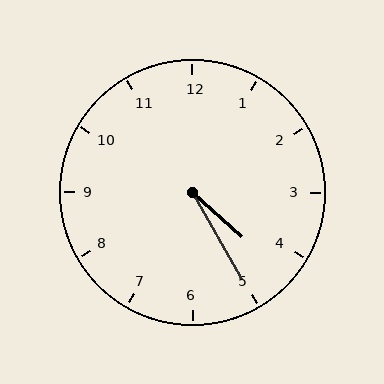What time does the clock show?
4:25.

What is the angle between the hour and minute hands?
Approximately 18 degrees.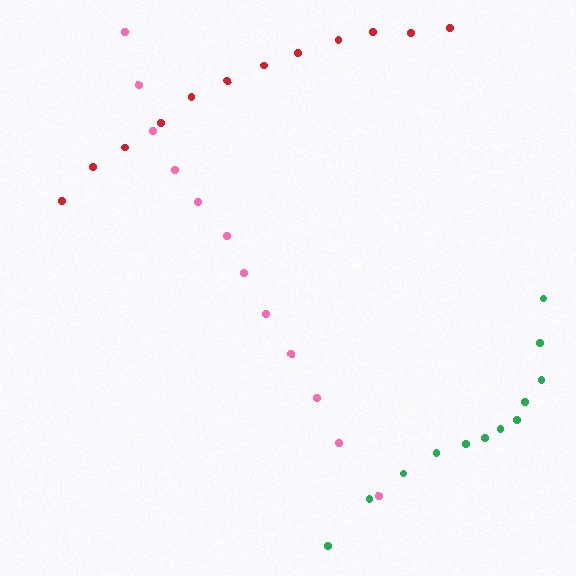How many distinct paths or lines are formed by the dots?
There are 3 distinct paths.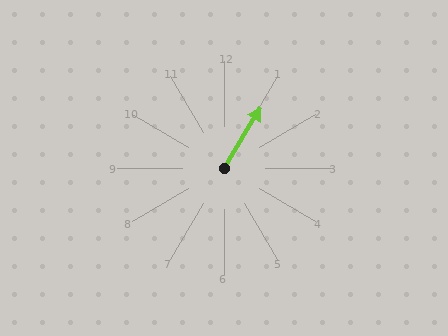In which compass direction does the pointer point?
Northeast.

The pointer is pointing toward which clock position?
Roughly 1 o'clock.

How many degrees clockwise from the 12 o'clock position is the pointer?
Approximately 31 degrees.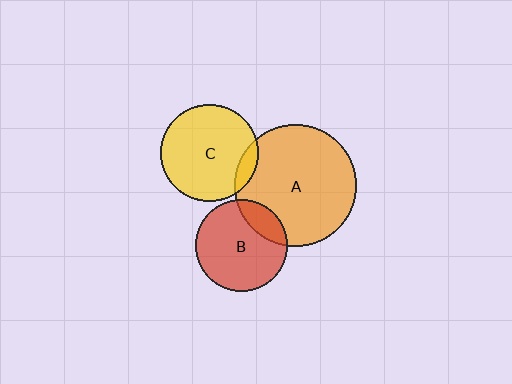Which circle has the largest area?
Circle A (orange).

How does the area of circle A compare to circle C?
Approximately 1.6 times.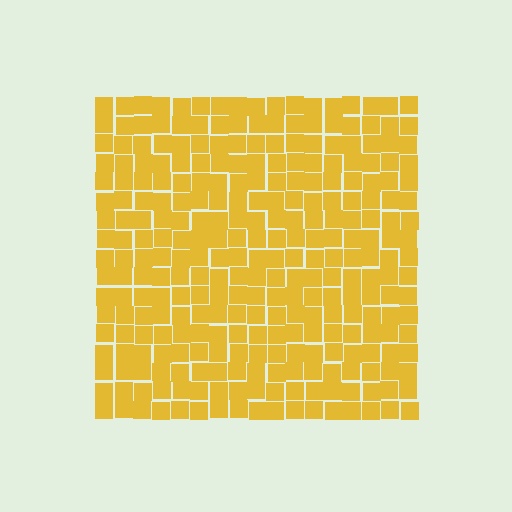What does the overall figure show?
The overall figure shows a square.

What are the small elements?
The small elements are squares.